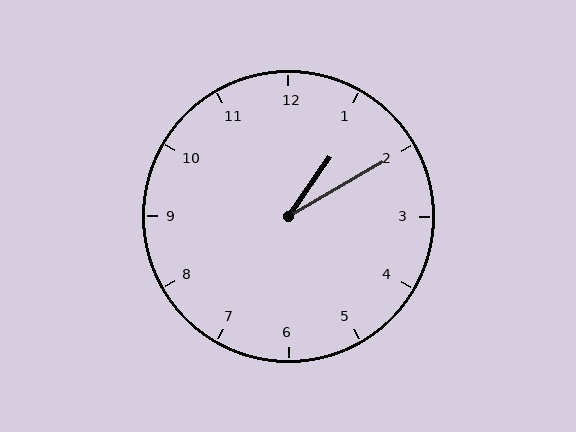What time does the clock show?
1:10.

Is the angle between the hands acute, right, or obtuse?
It is acute.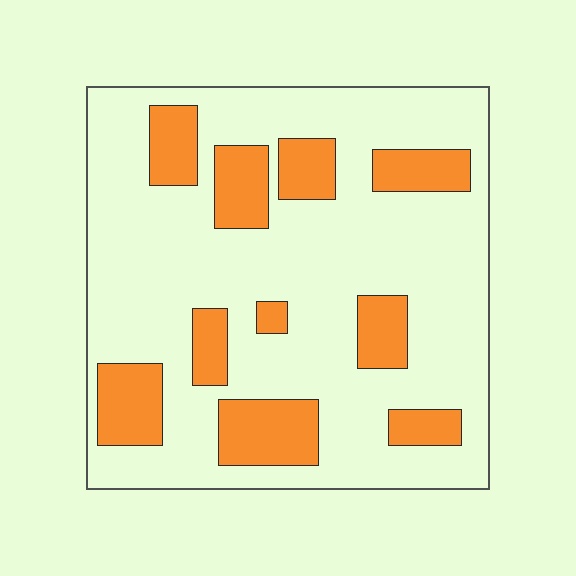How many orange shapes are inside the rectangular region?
10.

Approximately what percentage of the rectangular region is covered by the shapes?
Approximately 25%.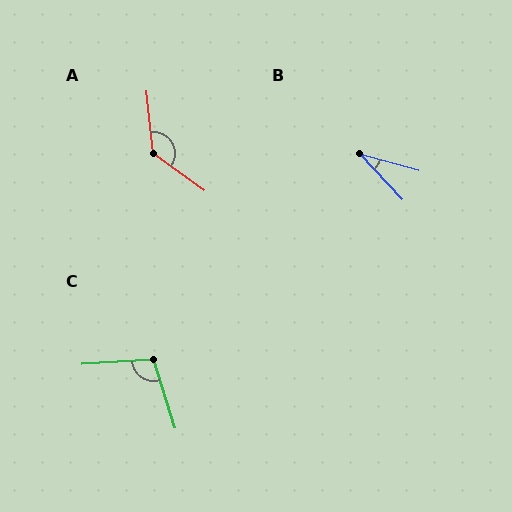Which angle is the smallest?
B, at approximately 31 degrees.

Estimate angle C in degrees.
Approximately 103 degrees.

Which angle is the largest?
A, at approximately 132 degrees.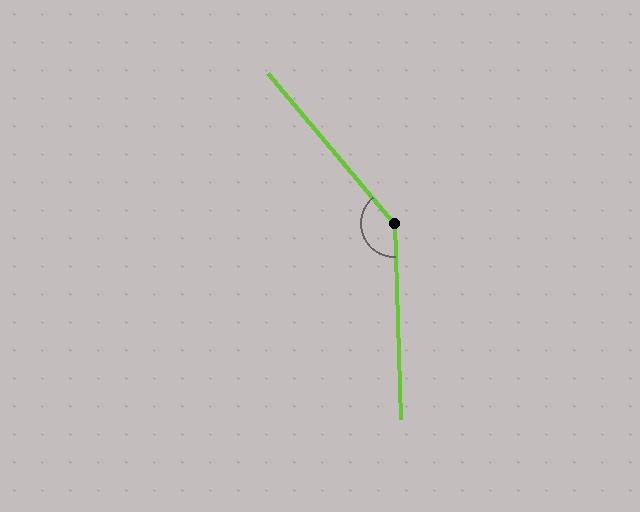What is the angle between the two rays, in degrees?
Approximately 142 degrees.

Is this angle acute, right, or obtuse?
It is obtuse.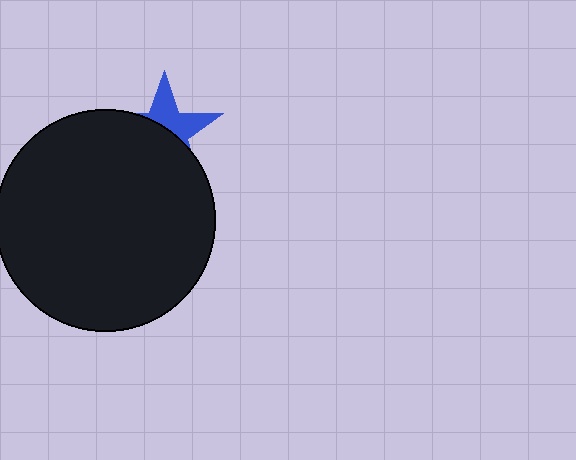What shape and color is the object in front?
The object in front is a black circle.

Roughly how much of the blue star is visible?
A small part of it is visible (roughly 40%).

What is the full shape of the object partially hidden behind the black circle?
The partially hidden object is a blue star.